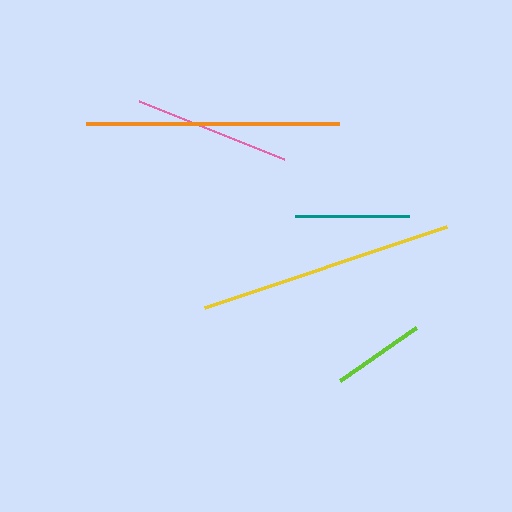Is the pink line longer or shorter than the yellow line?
The yellow line is longer than the pink line.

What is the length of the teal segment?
The teal segment is approximately 114 pixels long.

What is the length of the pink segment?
The pink segment is approximately 156 pixels long.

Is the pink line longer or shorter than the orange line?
The orange line is longer than the pink line.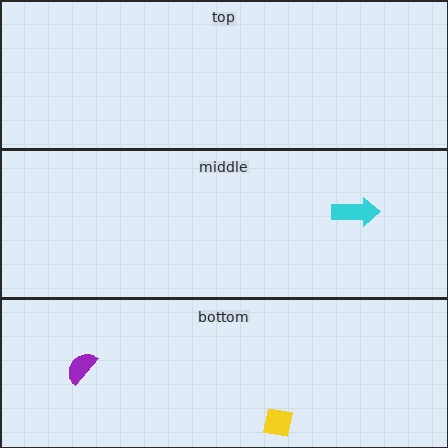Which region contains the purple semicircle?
The bottom region.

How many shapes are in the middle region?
1.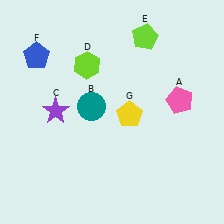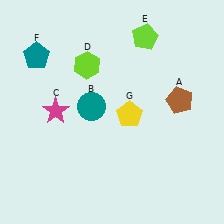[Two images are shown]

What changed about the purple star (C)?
In Image 1, C is purple. In Image 2, it changed to magenta.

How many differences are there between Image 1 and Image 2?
There are 3 differences between the two images.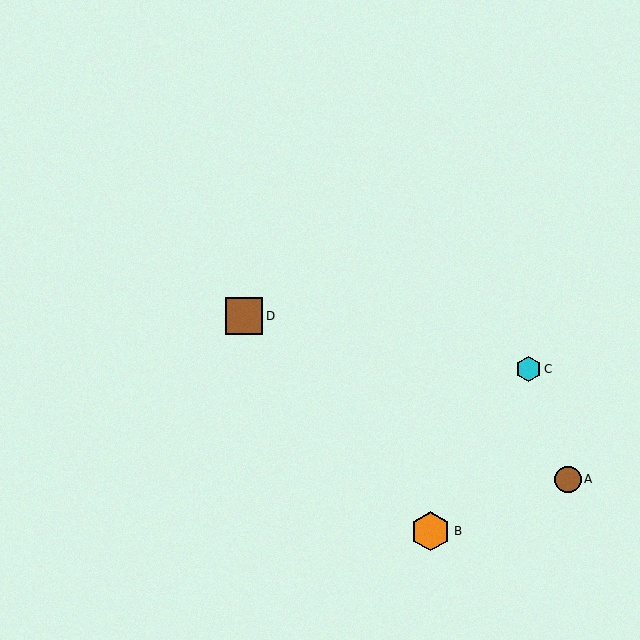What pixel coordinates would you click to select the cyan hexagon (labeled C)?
Click at (528, 369) to select the cyan hexagon C.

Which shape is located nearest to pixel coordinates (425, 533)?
The orange hexagon (labeled B) at (431, 531) is nearest to that location.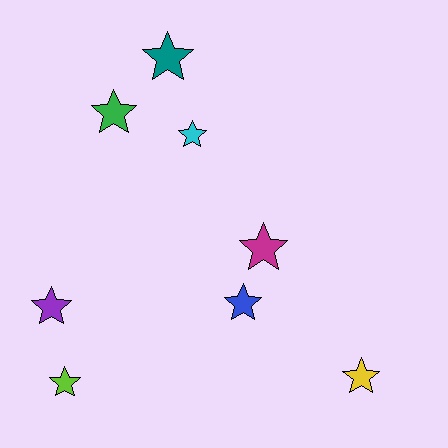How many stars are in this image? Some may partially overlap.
There are 8 stars.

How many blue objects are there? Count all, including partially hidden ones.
There is 1 blue object.